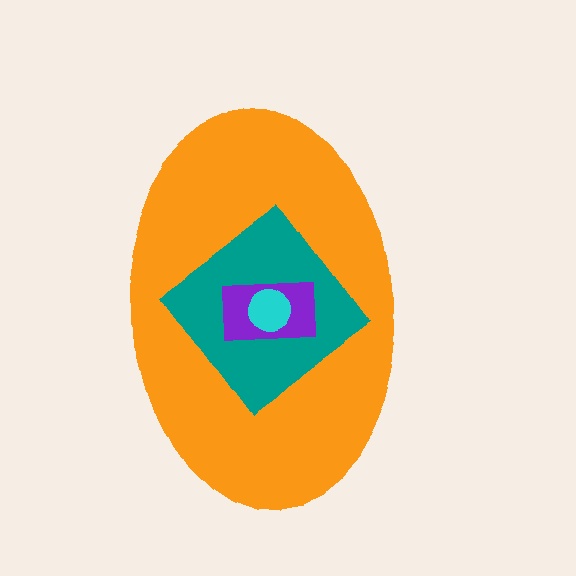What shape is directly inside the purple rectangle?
The cyan circle.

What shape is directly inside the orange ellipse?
The teal diamond.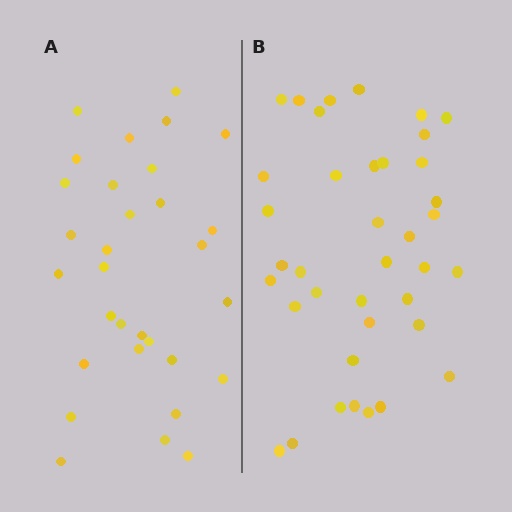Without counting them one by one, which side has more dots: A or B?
Region B (the right region) has more dots.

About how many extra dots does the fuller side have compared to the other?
Region B has roughly 8 or so more dots than region A.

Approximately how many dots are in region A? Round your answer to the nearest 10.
About 30 dots. (The exact count is 31, which rounds to 30.)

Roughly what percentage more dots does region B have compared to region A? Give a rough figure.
About 25% more.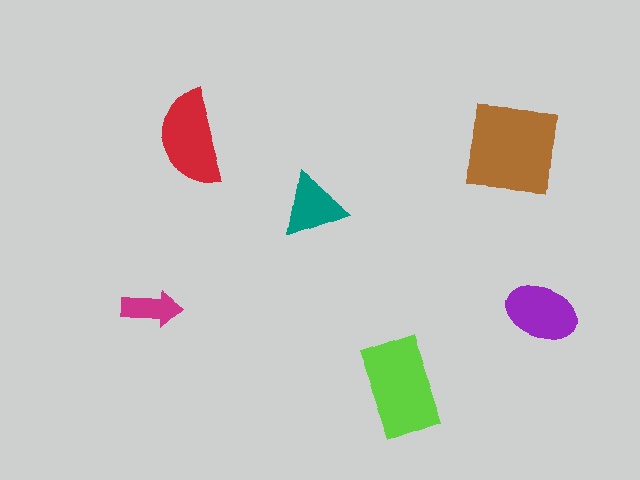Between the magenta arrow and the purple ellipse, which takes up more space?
The purple ellipse.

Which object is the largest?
The brown square.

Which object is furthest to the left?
The magenta arrow is leftmost.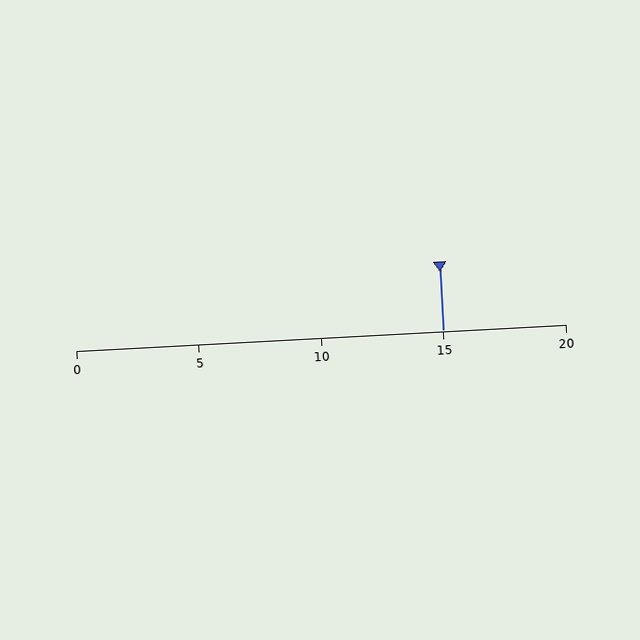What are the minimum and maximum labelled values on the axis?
The axis runs from 0 to 20.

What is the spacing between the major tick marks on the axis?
The major ticks are spaced 5 apart.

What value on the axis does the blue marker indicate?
The marker indicates approximately 15.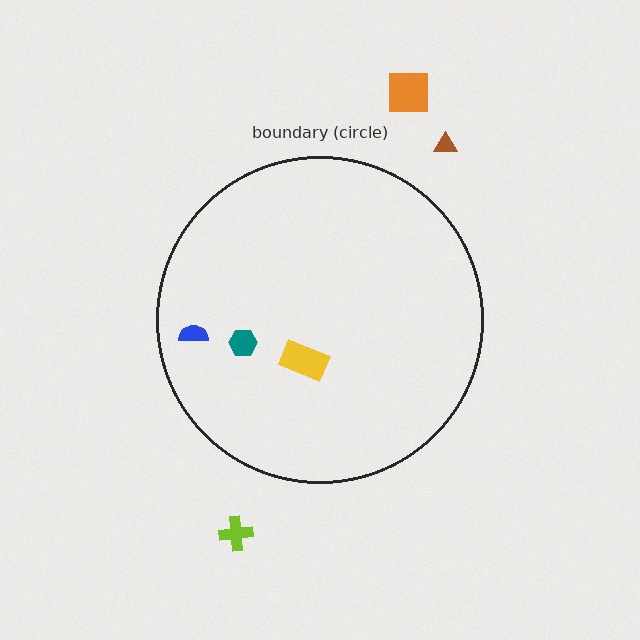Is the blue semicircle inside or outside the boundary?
Inside.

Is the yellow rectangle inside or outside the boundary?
Inside.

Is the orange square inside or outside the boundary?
Outside.